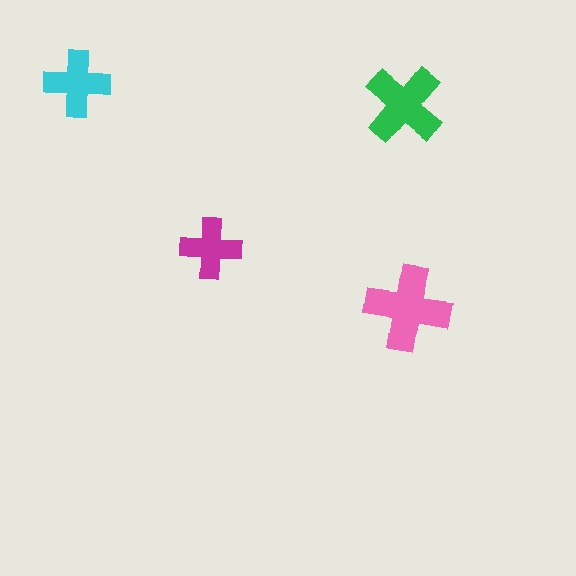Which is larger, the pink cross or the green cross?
The pink one.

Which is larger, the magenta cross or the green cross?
The green one.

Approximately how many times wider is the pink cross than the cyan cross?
About 1.5 times wider.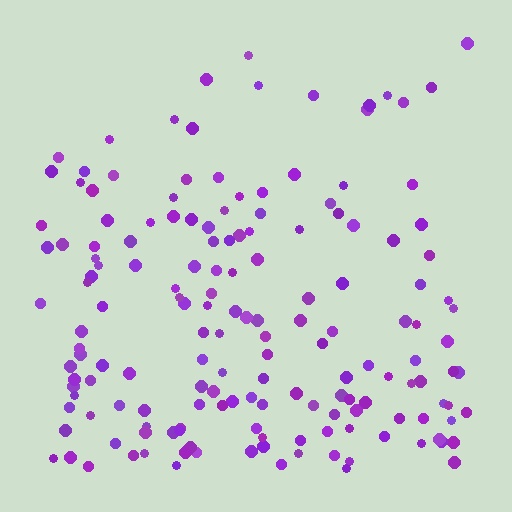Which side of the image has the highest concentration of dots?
The bottom.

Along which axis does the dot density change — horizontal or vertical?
Vertical.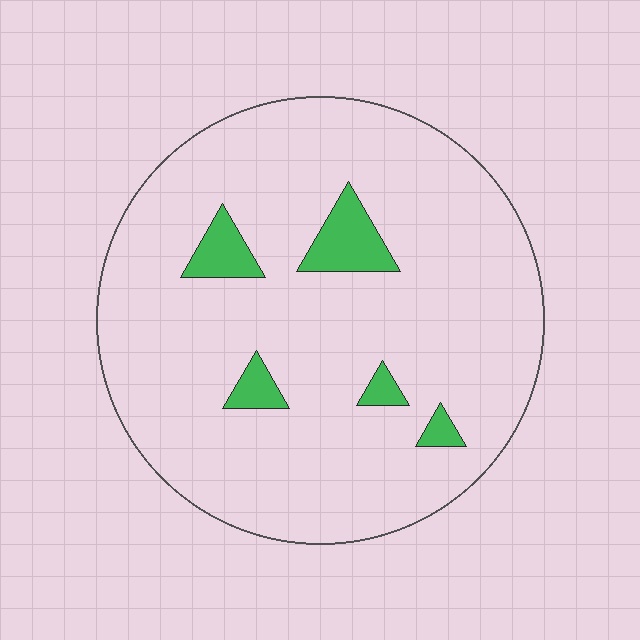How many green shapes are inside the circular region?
5.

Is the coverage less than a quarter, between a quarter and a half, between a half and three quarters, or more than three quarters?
Less than a quarter.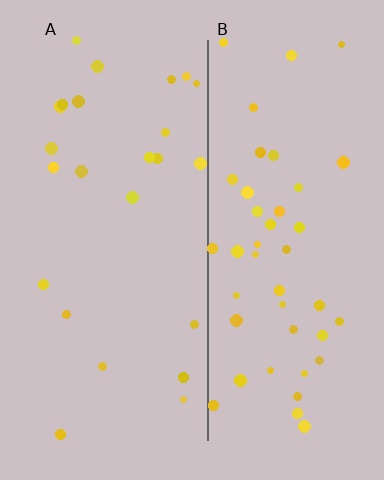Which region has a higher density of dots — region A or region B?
B (the right).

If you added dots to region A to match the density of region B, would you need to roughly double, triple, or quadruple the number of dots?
Approximately double.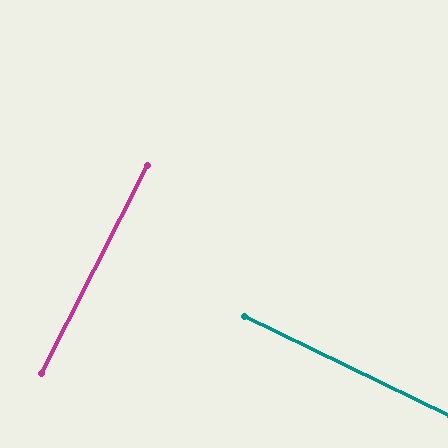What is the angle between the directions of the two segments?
Approximately 89 degrees.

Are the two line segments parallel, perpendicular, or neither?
Perpendicular — they meet at approximately 89°.